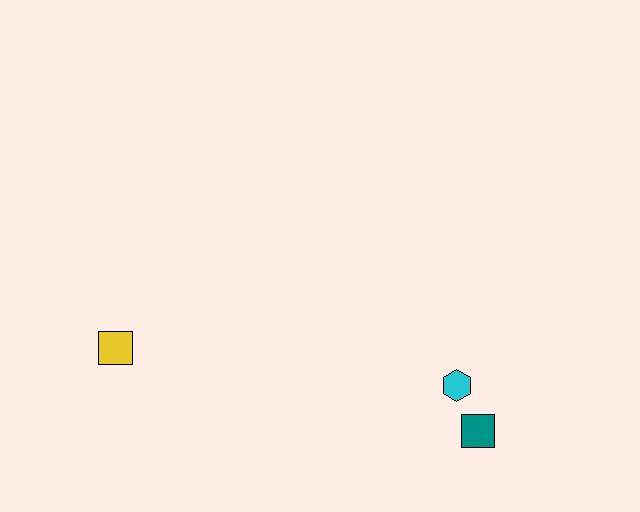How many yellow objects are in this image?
There is 1 yellow object.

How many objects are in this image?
There are 3 objects.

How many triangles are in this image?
There are no triangles.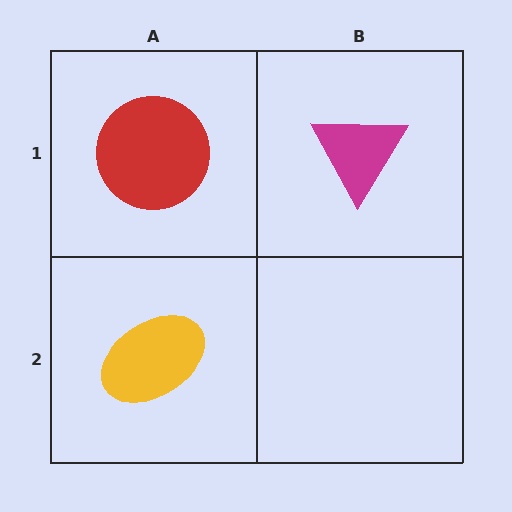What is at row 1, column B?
A magenta triangle.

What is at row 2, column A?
A yellow ellipse.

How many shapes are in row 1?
2 shapes.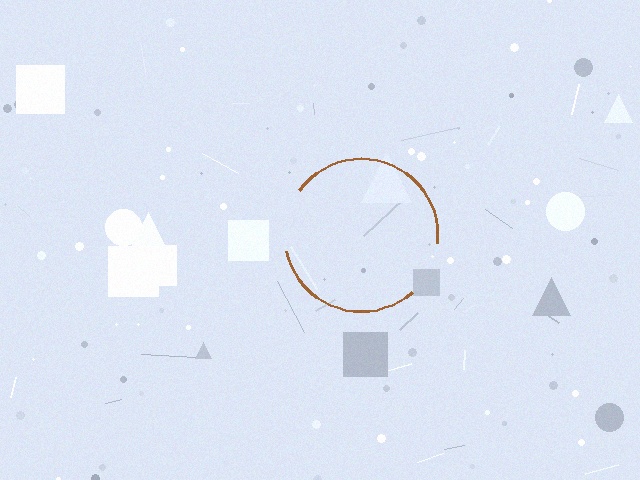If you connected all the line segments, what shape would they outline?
They would outline a circle.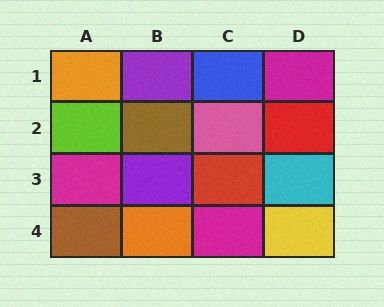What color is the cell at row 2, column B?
Brown.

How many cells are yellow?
1 cell is yellow.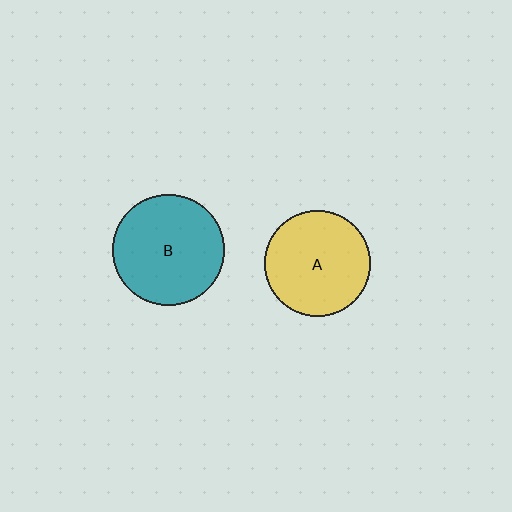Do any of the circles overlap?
No, none of the circles overlap.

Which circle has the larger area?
Circle B (teal).